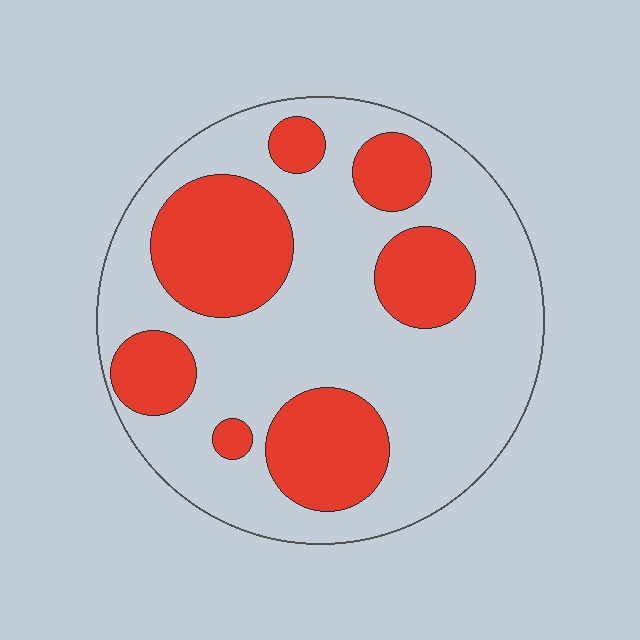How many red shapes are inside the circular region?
7.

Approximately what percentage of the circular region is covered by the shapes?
Approximately 35%.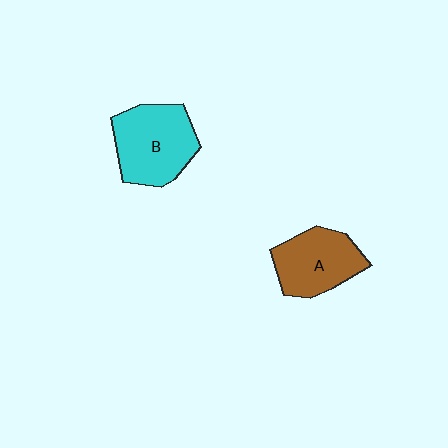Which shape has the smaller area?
Shape A (brown).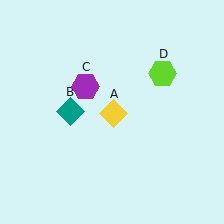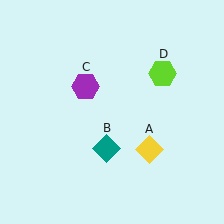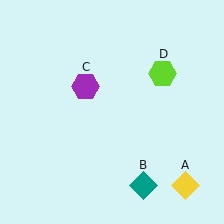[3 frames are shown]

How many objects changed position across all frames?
2 objects changed position: yellow diamond (object A), teal diamond (object B).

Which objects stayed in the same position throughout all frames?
Purple hexagon (object C) and lime hexagon (object D) remained stationary.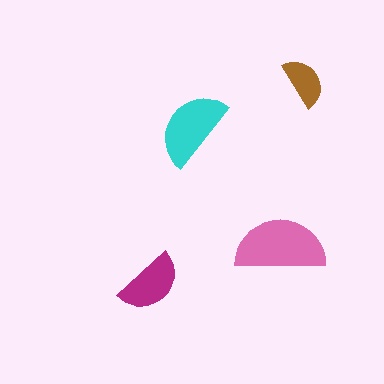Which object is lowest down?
The magenta semicircle is bottommost.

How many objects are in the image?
There are 4 objects in the image.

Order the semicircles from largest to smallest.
the pink one, the cyan one, the magenta one, the brown one.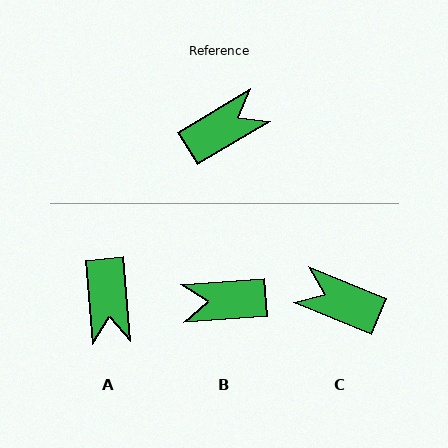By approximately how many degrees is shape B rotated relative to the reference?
Approximately 153 degrees counter-clockwise.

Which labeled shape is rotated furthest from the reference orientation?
B, about 153 degrees away.